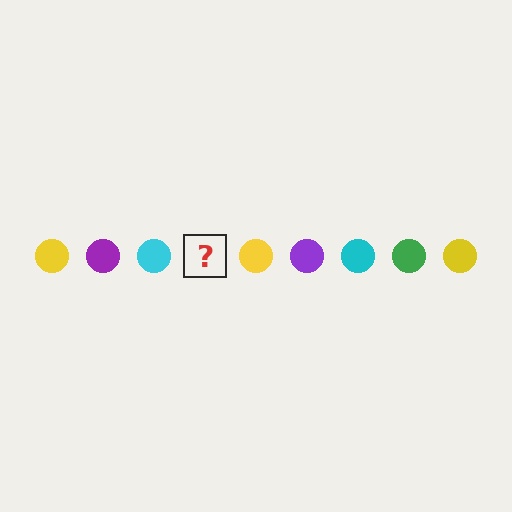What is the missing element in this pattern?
The missing element is a green circle.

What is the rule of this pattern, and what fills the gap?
The rule is that the pattern cycles through yellow, purple, cyan, green circles. The gap should be filled with a green circle.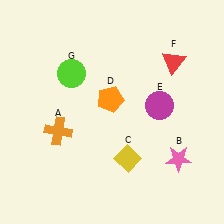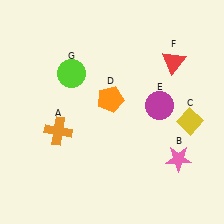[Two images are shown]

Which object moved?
The yellow diamond (C) moved right.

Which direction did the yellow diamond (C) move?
The yellow diamond (C) moved right.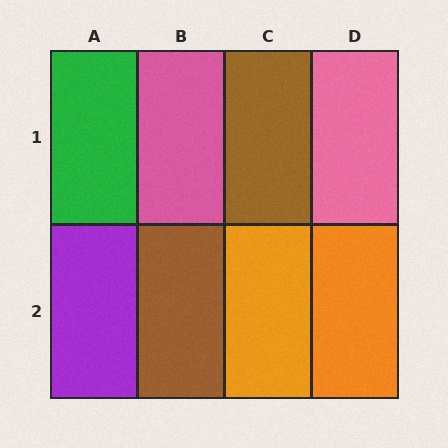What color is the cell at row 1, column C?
Brown.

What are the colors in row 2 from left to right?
Purple, brown, orange, orange.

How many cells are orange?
2 cells are orange.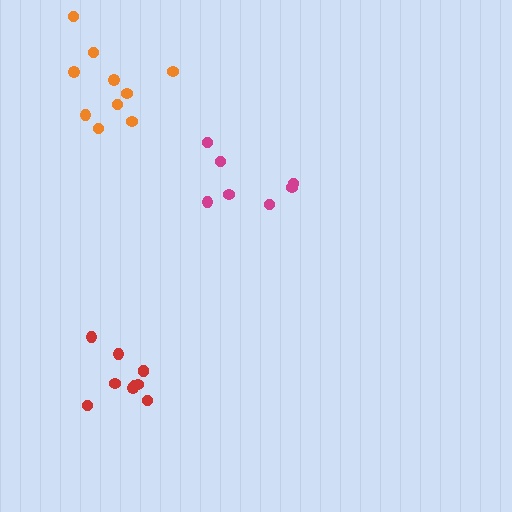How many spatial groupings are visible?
There are 3 spatial groupings.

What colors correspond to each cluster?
The clusters are colored: orange, magenta, red.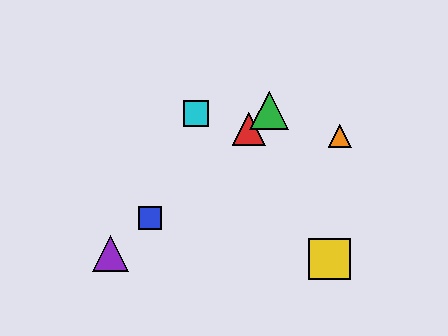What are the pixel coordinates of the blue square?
The blue square is at (150, 218).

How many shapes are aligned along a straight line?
4 shapes (the red triangle, the blue square, the green triangle, the purple triangle) are aligned along a straight line.